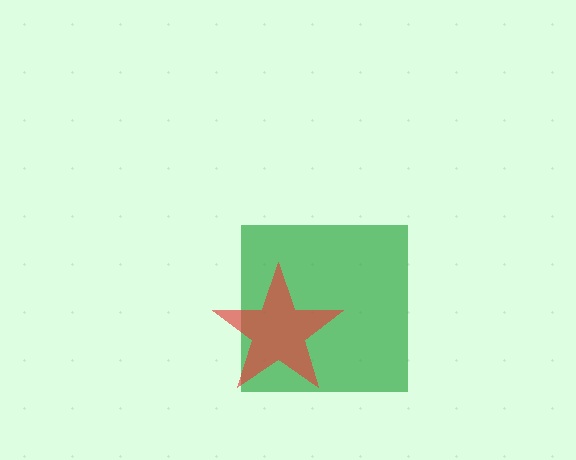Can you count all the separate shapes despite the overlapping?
Yes, there are 2 separate shapes.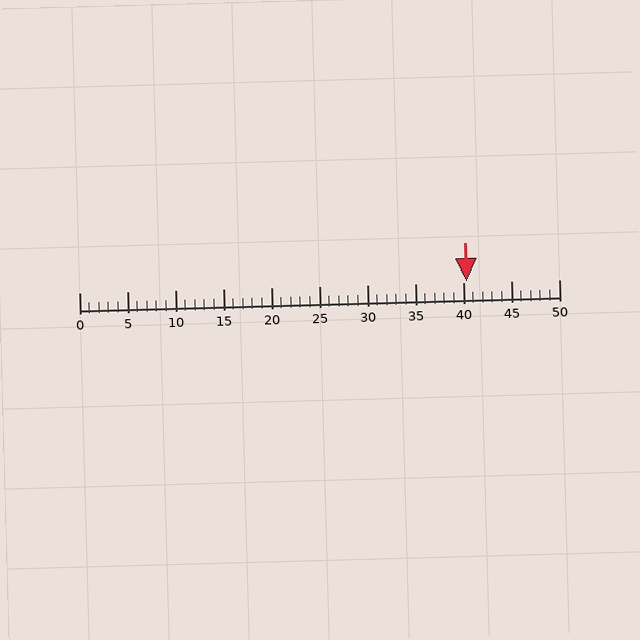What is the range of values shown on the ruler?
The ruler shows values from 0 to 50.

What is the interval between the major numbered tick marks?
The major tick marks are spaced 5 units apart.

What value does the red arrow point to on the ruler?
The red arrow points to approximately 40.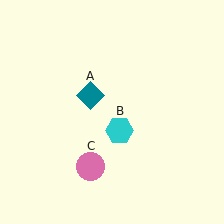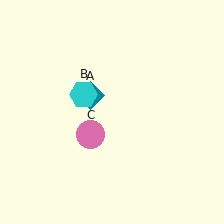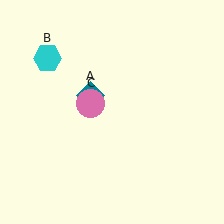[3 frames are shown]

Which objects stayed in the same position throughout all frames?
Teal diamond (object A) remained stationary.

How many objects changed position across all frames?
2 objects changed position: cyan hexagon (object B), pink circle (object C).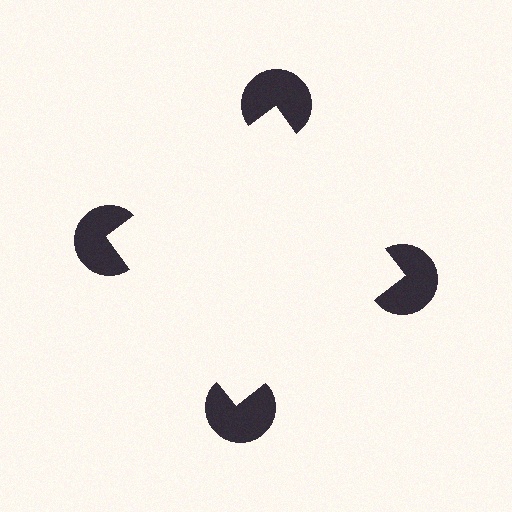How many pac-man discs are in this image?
There are 4 — one at each vertex of the illusory square.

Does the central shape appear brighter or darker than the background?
It typically appears slightly brighter than the background, even though no actual brightness change is drawn.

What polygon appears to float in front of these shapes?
An illusory square — its edges are inferred from the aligned wedge cuts in the pac-man discs, not physically drawn.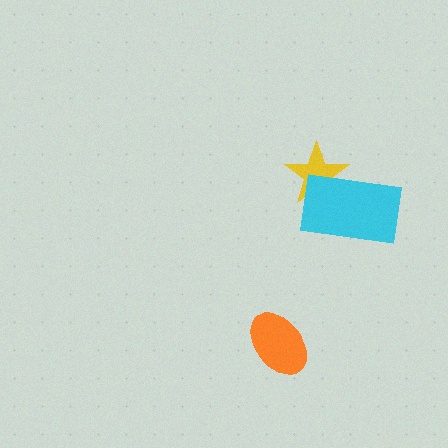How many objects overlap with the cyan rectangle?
1 object overlaps with the cyan rectangle.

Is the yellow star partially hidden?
Yes, it is partially covered by another shape.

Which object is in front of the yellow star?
The cyan rectangle is in front of the yellow star.